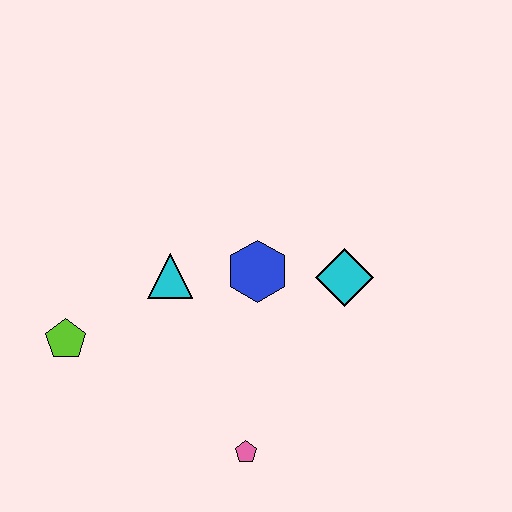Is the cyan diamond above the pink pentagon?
Yes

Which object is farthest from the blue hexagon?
The lime pentagon is farthest from the blue hexagon.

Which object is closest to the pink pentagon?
The blue hexagon is closest to the pink pentagon.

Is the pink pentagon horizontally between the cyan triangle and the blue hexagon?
Yes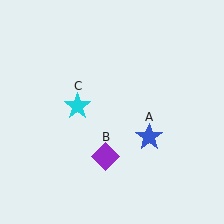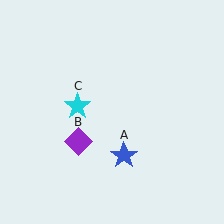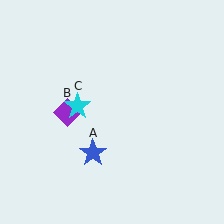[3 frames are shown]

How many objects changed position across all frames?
2 objects changed position: blue star (object A), purple diamond (object B).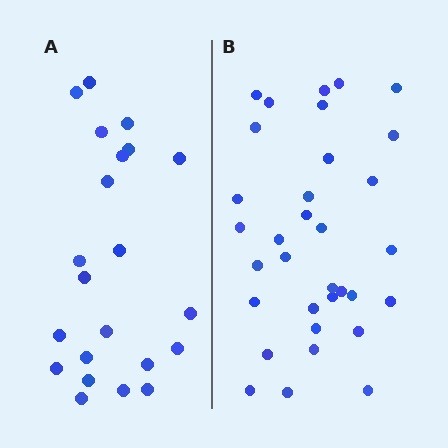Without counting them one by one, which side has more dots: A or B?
Region B (the right region) has more dots.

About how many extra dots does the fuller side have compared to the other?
Region B has roughly 12 or so more dots than region A.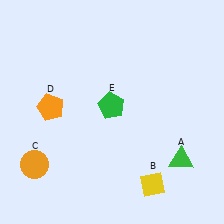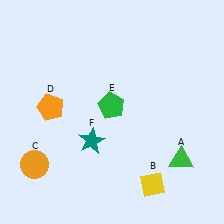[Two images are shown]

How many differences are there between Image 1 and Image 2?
There is 1 difference between the two images.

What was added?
A teal star (F) was added in Image 2.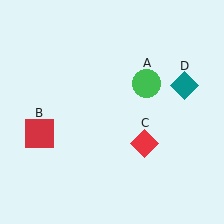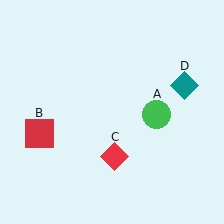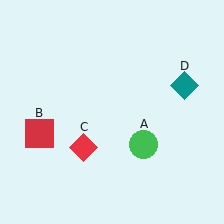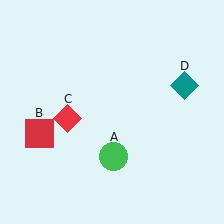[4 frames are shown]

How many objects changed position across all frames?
2 objects changed position: green circle (object A), red diamond (object C).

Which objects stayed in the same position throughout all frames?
Red square (object B) and teal diamond (object D) remained stationary.